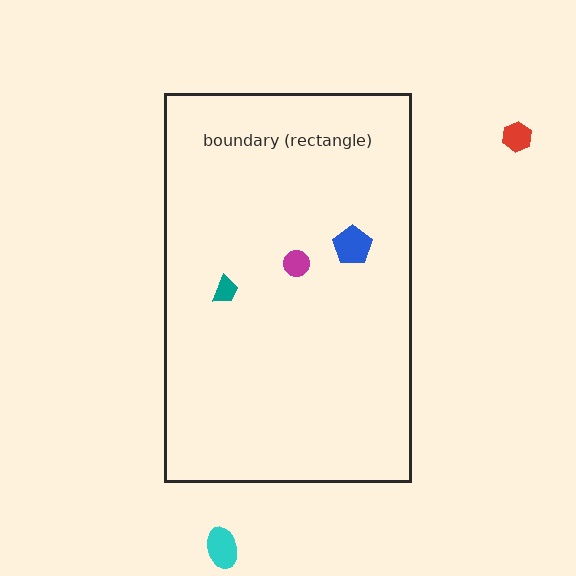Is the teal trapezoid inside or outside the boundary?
Inside.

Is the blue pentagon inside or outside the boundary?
Inside.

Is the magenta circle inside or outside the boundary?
Inside.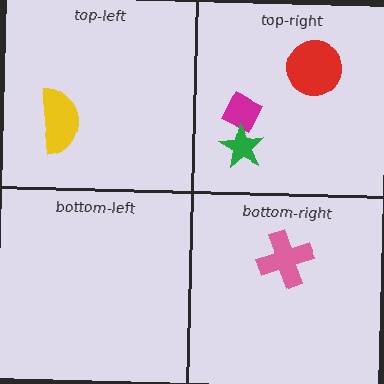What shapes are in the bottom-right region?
The pink cross.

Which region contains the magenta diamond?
The top-right region.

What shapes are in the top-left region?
The yellow semicircle.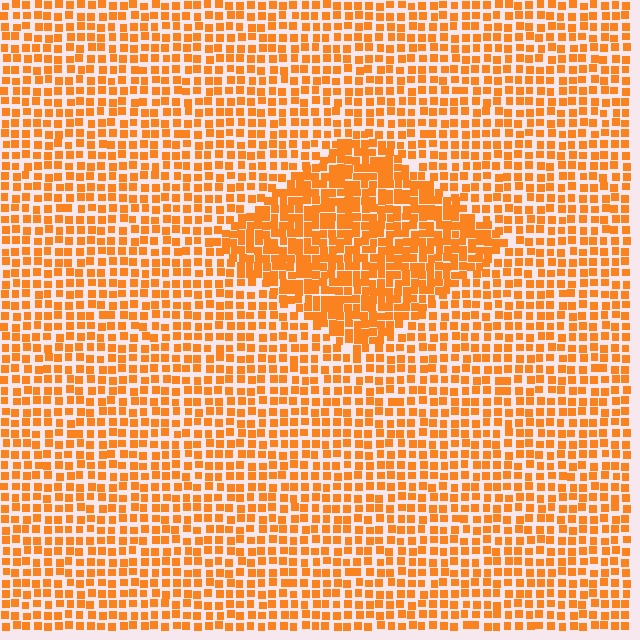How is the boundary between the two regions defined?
The boundary is defined by a change in element density (approximately 1.7x ratio). All elements are the same color, size, and shape.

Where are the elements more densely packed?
The elements are more densely packed inside the diamond boundary.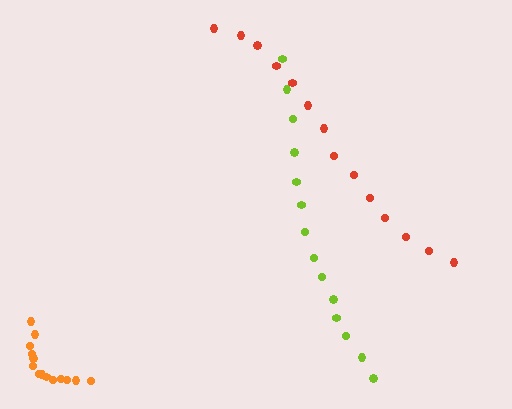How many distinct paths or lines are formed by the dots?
There are 3 distinct paths.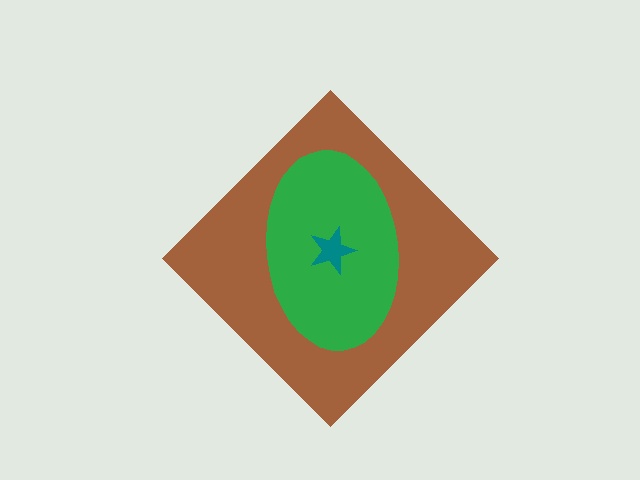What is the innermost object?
The teal star.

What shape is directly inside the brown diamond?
The green ellipse.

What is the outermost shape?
The brown diamond.